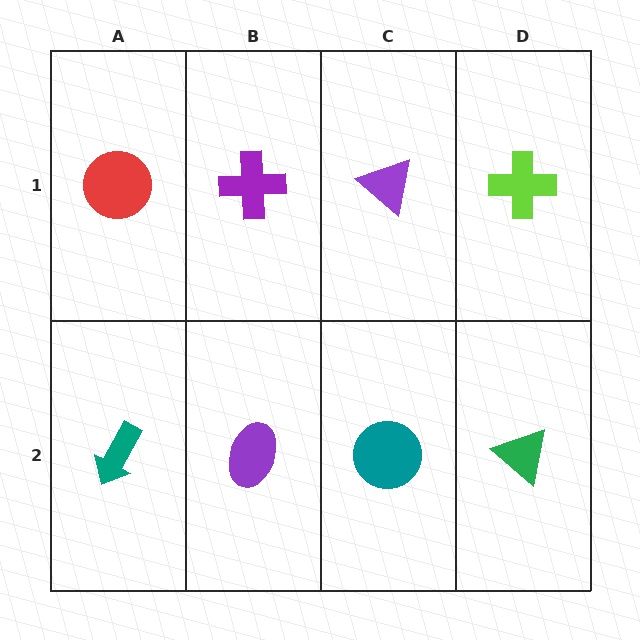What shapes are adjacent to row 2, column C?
A purple triangle (row 1, column C), a purple ellipse (row 2, column B), a green triangle (row 2, column D).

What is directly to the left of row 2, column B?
A teal arrow.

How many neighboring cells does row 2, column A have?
2.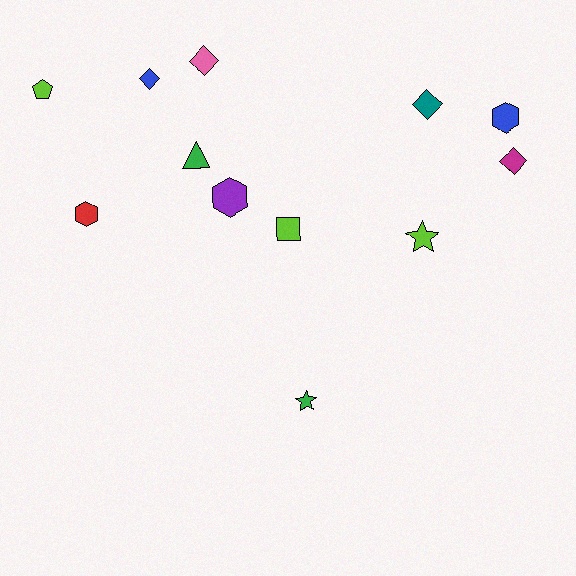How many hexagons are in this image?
There are 3 hexagons.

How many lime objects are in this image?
There are 3 lime objects.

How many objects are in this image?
There are 12 objects.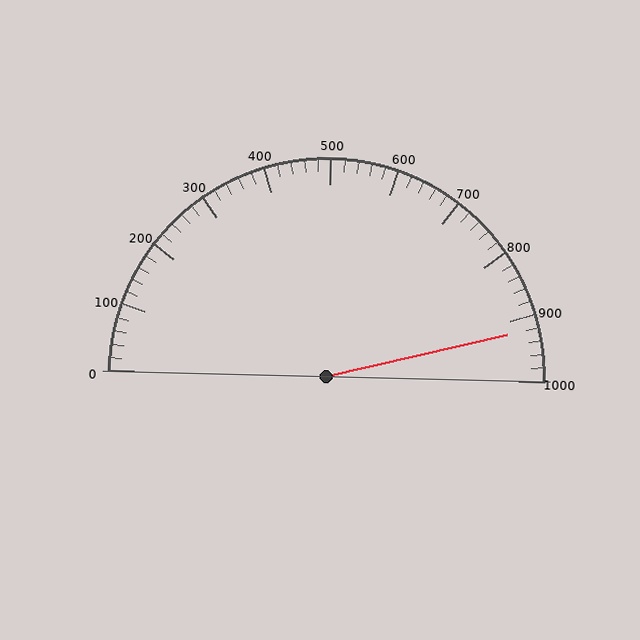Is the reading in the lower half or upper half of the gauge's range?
The reading is in the upper half of the range (0 to 1000).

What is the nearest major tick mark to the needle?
The nearest major tick mark is 900.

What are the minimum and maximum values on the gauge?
The gauge ranges from 0 to 1000.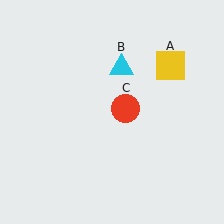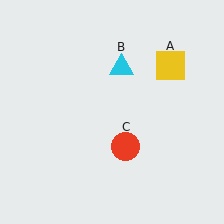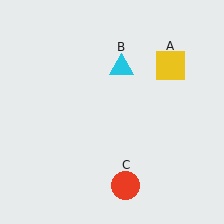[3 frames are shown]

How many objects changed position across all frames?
1 object changed position: red circle (object C).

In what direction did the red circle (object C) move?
The red circle (object C) moved down.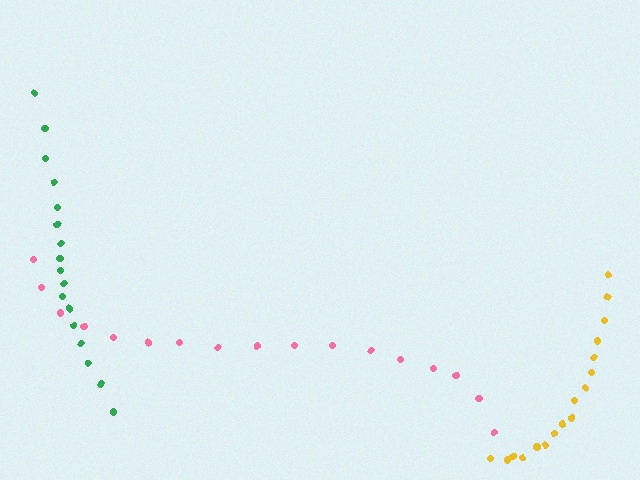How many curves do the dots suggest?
There are 3 distinct paths.